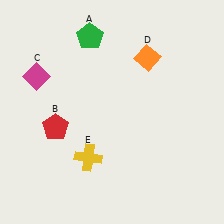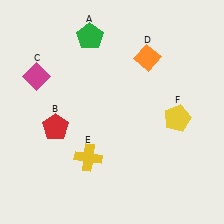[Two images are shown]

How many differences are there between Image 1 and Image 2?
There is 1 difference between the two images.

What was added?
A yellow pentagon (F) was added in Image 2.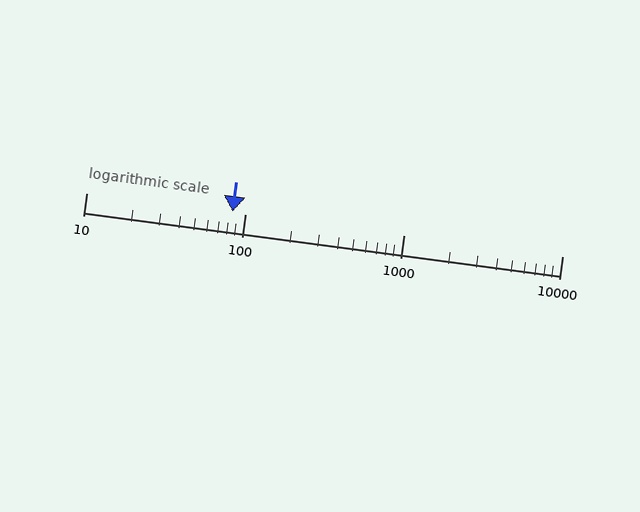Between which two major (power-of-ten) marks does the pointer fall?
The pointer is between 10 and 100.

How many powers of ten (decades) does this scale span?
The scale spans 3 decades, from 10 to 10000.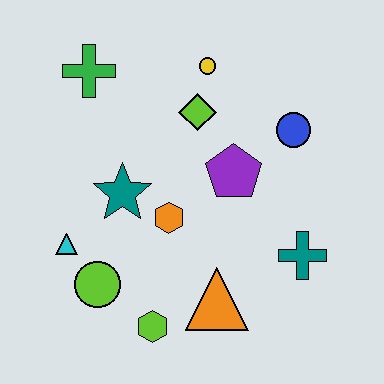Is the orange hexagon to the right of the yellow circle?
No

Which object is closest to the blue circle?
The purple pentagon is closest to the blue circle.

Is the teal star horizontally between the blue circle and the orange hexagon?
No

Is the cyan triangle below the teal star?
Yes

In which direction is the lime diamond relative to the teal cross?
The lime diamond is above the teal cross.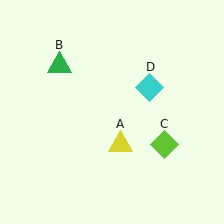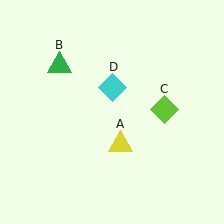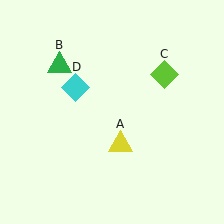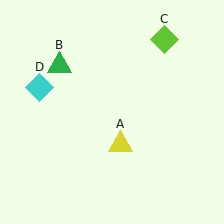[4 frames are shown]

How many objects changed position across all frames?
2 objects changed position: lime diamond (object C), cyan diamond (object D).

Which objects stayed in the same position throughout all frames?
Yellow triangle (object A) and green triangle (object B) remained stationary.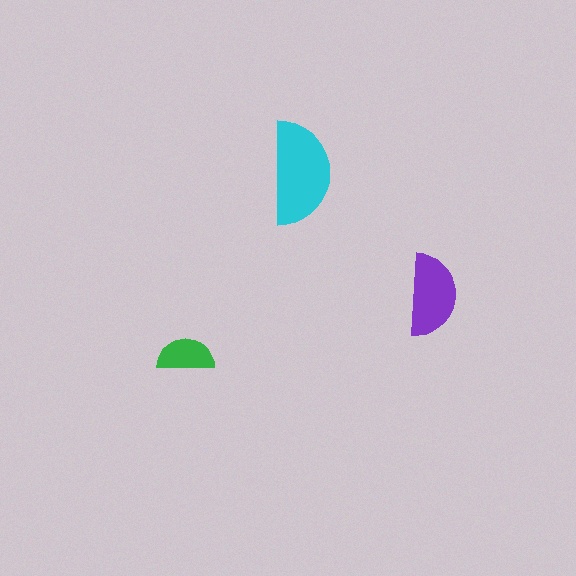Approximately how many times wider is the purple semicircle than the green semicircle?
About 1.5 times wider.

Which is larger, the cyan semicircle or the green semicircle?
The cyan one.